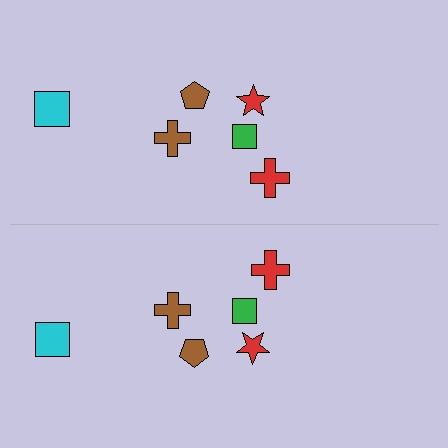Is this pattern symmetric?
Yes, this pattern has bilateral (reflection) symmetry.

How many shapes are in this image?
There are 12 shapes in this image.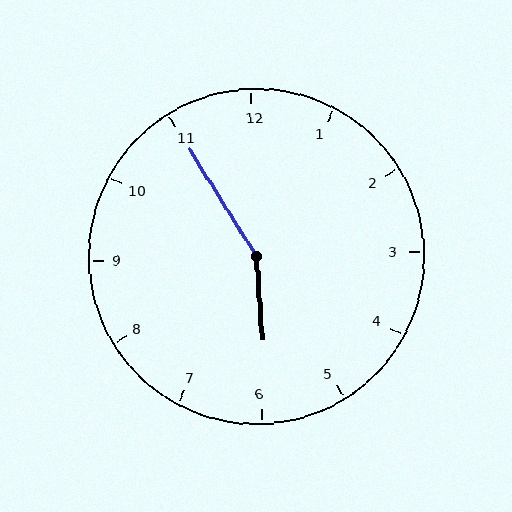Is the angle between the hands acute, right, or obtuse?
It is obtuse.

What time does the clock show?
5:55.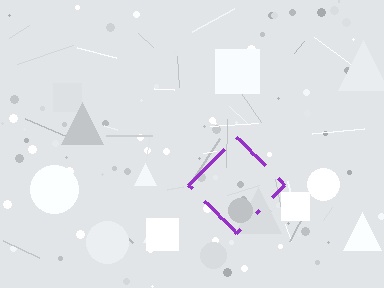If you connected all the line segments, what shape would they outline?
They would outline a diamond.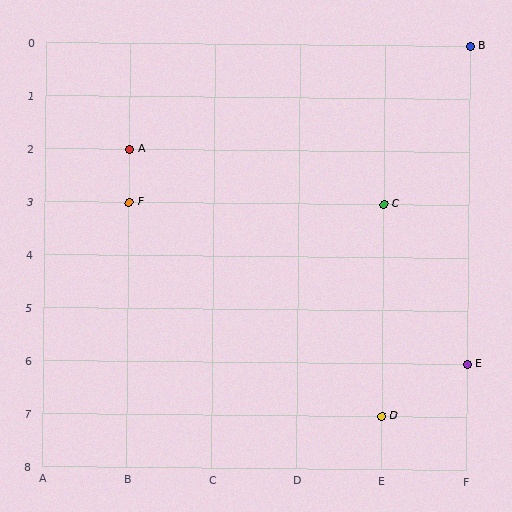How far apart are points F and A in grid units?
Points F and A are 1 row apart.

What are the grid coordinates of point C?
Point C is at grid coordinates (E, 3).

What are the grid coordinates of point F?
Point F is at grid coordinates (B, 3).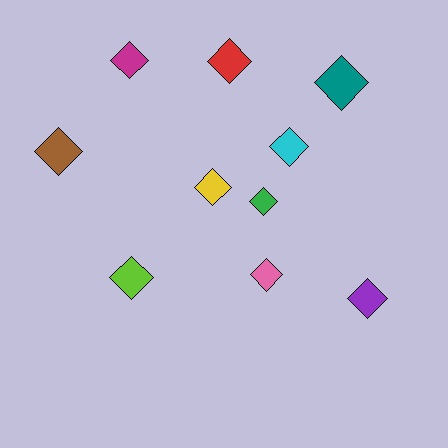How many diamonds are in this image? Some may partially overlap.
There are 10 diamonds.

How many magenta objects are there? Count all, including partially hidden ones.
There is 1 magenta object.